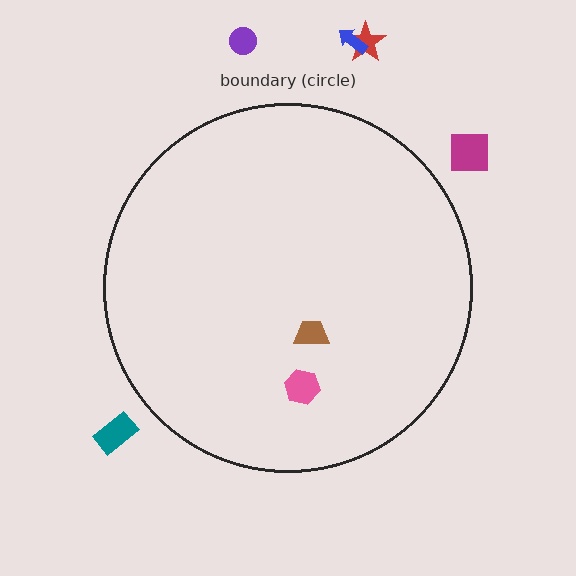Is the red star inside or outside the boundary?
Outside.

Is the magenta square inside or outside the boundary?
Outside.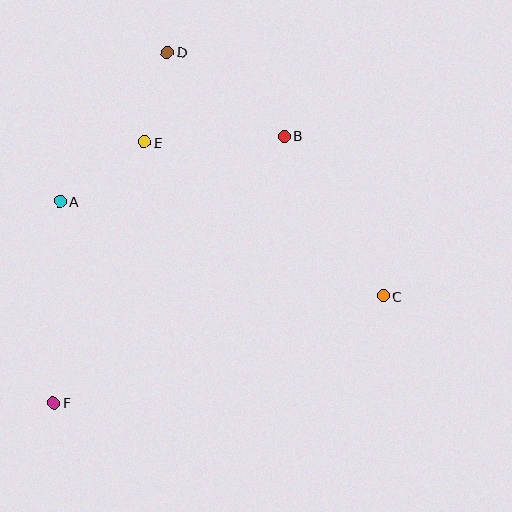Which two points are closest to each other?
Points D and E are closest to each other.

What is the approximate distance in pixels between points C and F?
The distance between C and F is approximately 346 pixels.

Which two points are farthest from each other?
Points D and F are farthest from each other.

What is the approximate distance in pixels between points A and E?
The distance between A and E is approximately 103 pixels.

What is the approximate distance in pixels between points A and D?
The distance between A and D is approximately 184 pixels.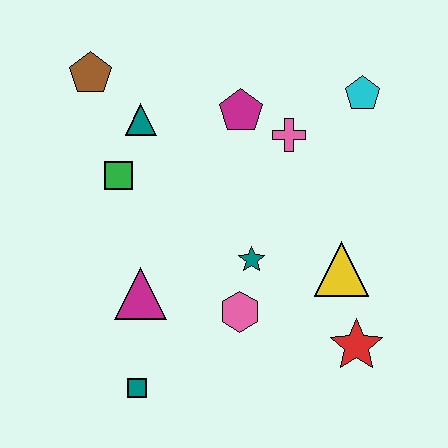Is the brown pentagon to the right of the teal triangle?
No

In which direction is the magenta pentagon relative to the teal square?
The magenta pentagon is above the teal square.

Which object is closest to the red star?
The yellow triangle is closest to the red star.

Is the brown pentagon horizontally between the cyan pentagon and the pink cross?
No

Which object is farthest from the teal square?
The cyan pentagon is farthest from the teal square.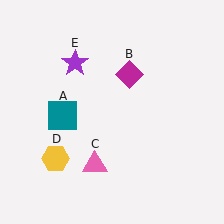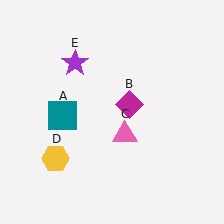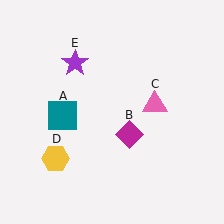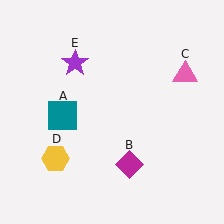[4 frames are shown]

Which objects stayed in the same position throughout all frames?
Teal square (object A) and yellow hexagon (object D) and purple star (object E) remained stationary.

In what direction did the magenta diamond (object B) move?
The magenta diamond (object B) moved down.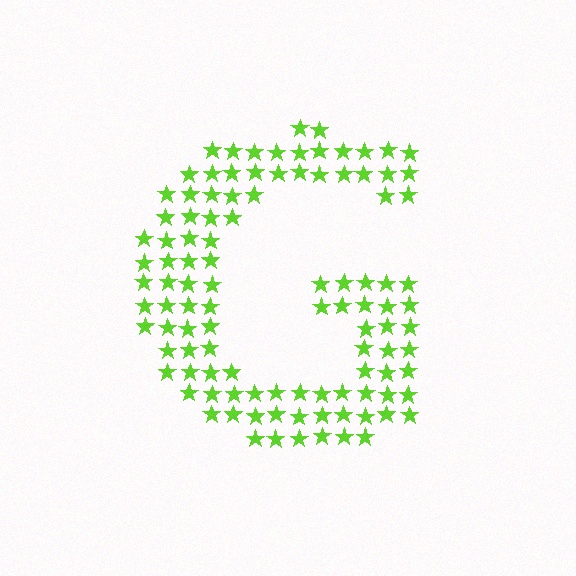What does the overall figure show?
The overall figure shows the letter G.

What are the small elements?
The small elements are stars.